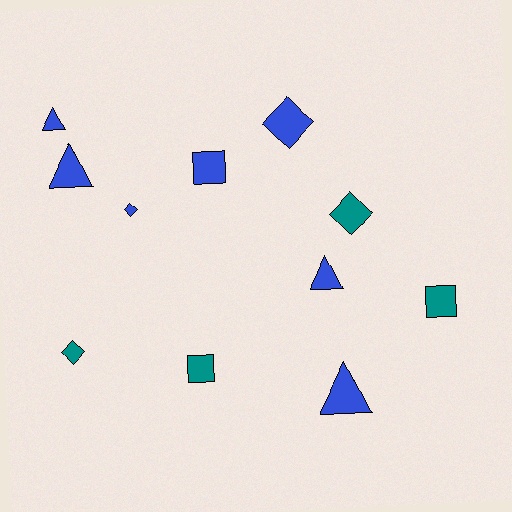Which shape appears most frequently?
Diamond, with 4 objects.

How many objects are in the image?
There are 11 objects.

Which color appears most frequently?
Blue, with 7 objects.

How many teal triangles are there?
There are no teal triangles.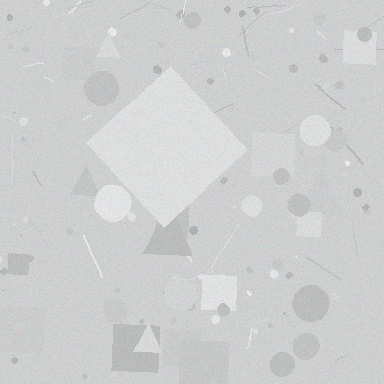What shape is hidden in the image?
A diamond is hidden in the image.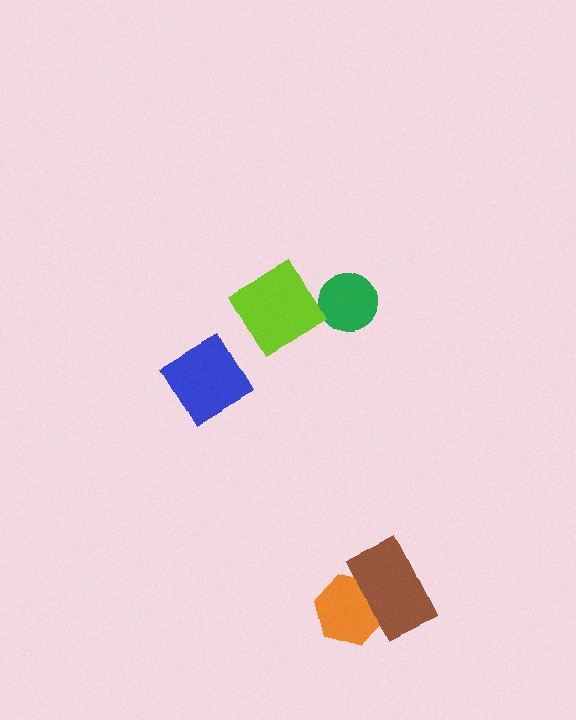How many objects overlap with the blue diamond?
0 objects overlap with the blue diamond.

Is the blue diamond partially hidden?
No, no other shape covers it.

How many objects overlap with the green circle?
0 objects overlap with the green circle.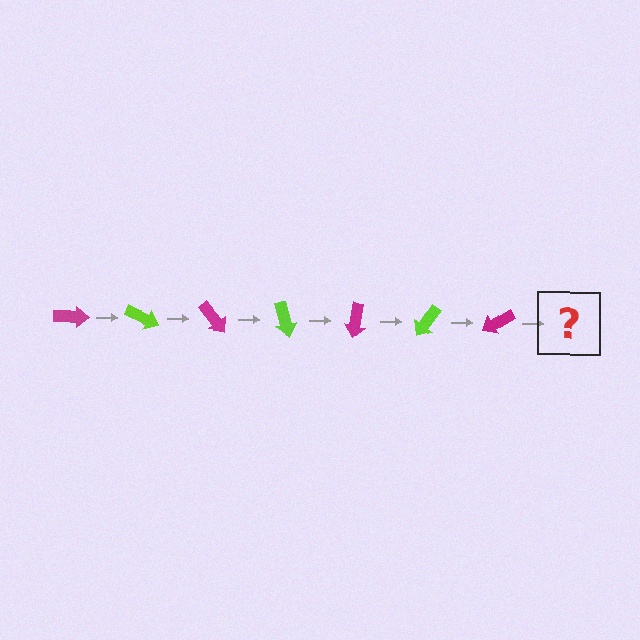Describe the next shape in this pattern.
It should be a lime arrow, rotated 175 degrees from the start.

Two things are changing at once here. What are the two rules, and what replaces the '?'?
The two rules are that it rotates 25 degrees each step and the color cycles through magenta and lime. The '?' should be a lime arrow, rotated 175 degrees from the start.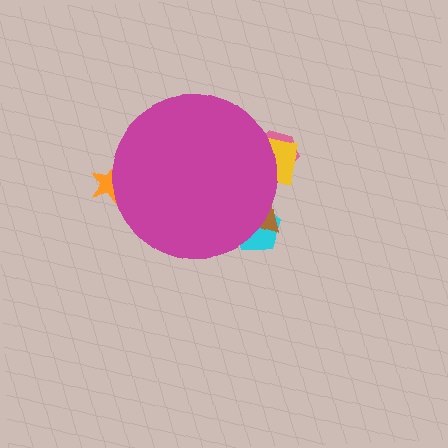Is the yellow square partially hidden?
Yes, the yellow square is partially hidden behind the magenta circle.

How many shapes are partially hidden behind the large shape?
5 shapes are partially hidden.